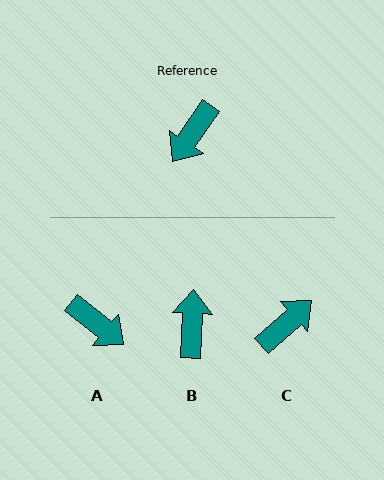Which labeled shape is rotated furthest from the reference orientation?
C, about 166 degrees away.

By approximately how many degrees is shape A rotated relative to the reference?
Approximately 85 degrees counter-clockwise.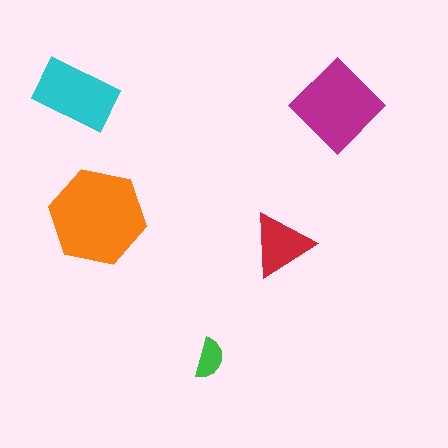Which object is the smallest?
The green semicircle.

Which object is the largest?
The orange hexagon.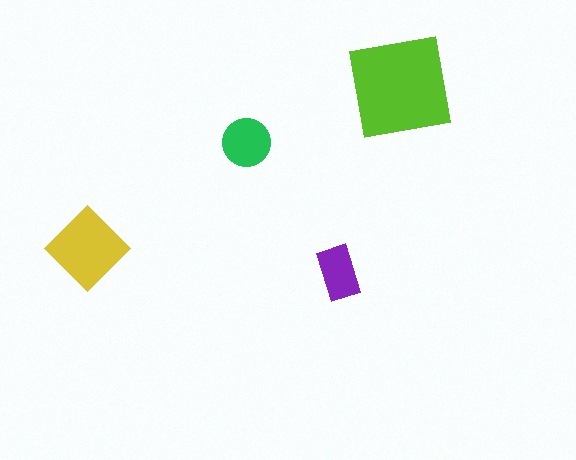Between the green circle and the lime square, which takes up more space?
The lime square.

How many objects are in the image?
There are 4 objects in the image.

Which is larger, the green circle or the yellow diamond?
The yellow diamond.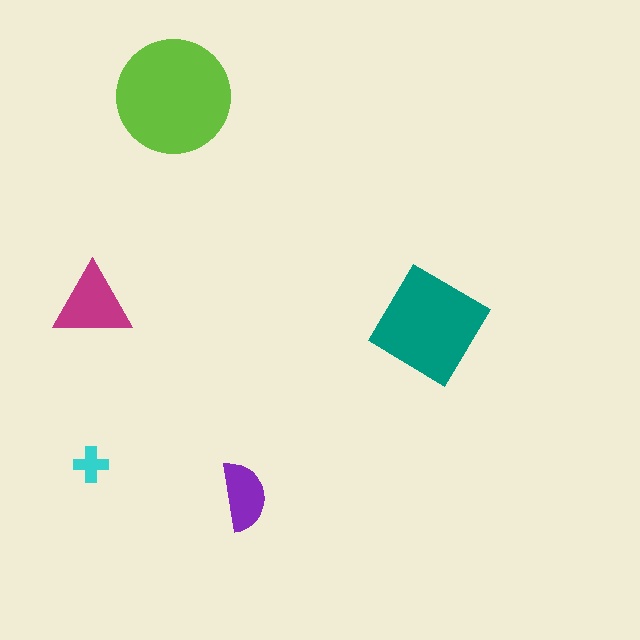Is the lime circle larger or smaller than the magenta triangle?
Larger.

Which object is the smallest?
The cyan cross.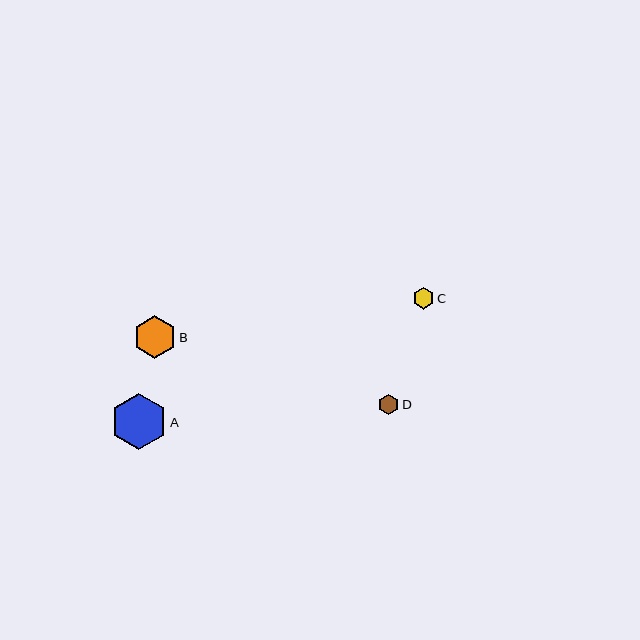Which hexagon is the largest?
Hexagon A is the largest with a size of approximately 57 pixels.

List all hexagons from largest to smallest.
From largest to smallest: A, B, C, D.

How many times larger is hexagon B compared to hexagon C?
Hexagon B is approximately 1.9 times the size of hexagon C.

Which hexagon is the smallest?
Hexagon D is the smallest with a size of approximately 21 pixels.